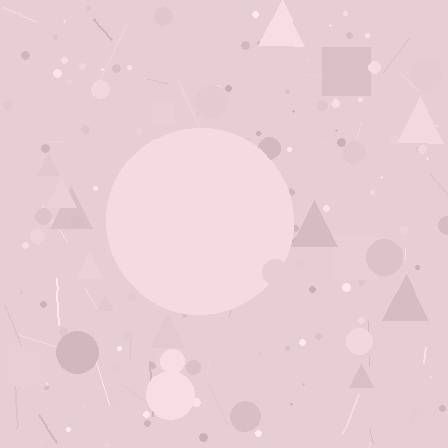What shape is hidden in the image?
A circle is hidden in the image.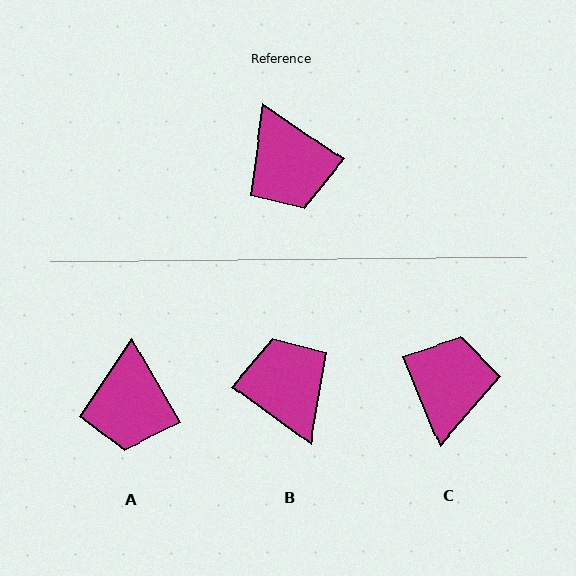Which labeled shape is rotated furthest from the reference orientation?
B, about 179 degrees away.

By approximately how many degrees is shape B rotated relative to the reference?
Approximately 179 degrees counter-clockwise.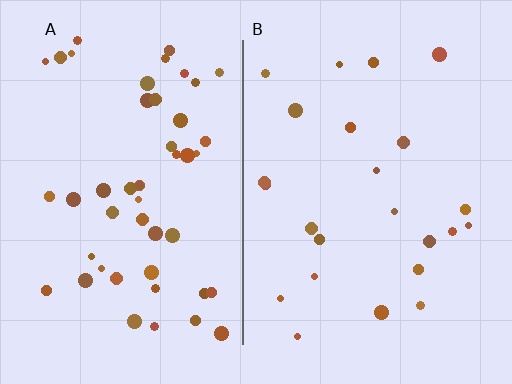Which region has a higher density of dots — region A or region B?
A (the left).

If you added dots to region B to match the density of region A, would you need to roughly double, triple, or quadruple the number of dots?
Approximately double.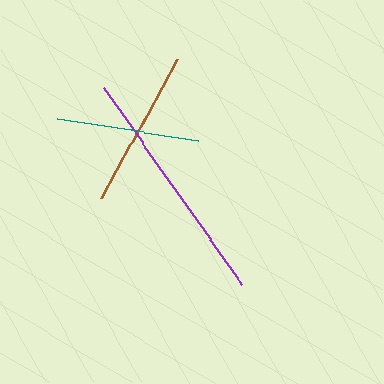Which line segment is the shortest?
The teal line is the shortest at approximately 143 pixels.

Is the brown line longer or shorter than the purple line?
The purple line is longer than the brown line.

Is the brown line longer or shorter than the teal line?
The brown line is longer than the teal line.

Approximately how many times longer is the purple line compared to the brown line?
The purple line is approximately 1.5 times the length of the brown line.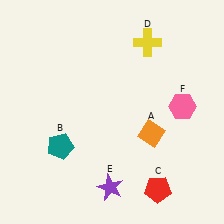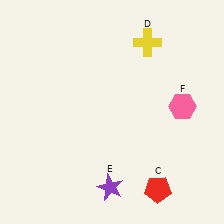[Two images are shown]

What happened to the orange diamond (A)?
The orange diamond (A) was removed in Image 2. It was in the bottom-right area of Image 1.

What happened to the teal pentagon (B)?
The teal pentagon (B) was removed in Image 2. It was in the bottom-left area of Image 1.